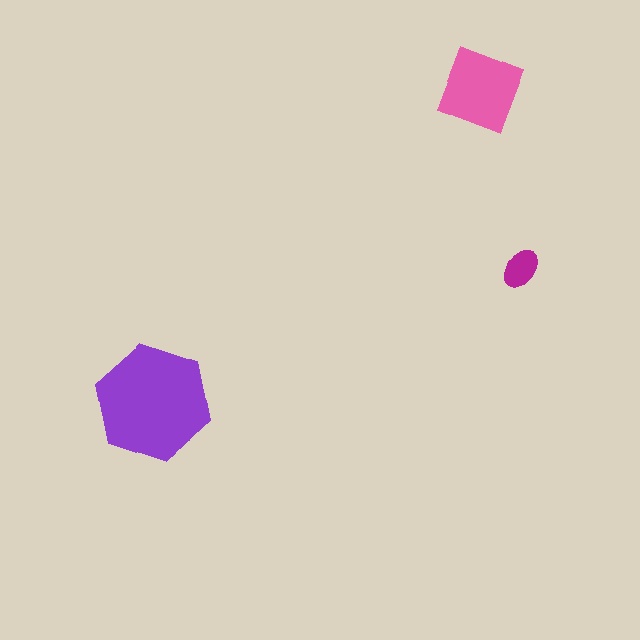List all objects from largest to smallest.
The purple hexagon, the pink square, the magenta ellipse.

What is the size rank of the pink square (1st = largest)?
2nd.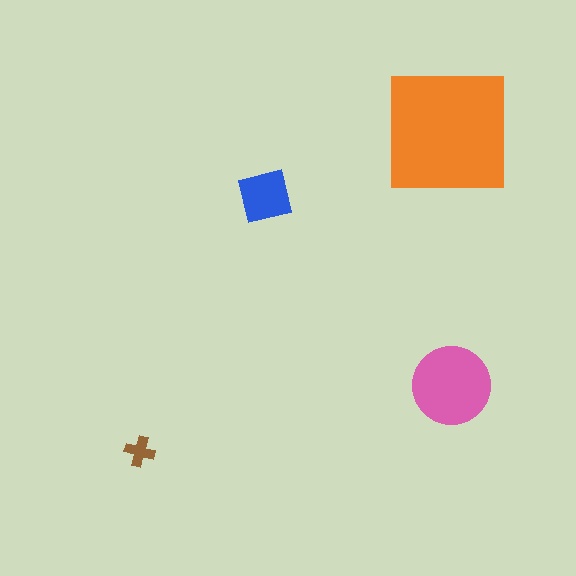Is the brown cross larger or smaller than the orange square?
Smaller.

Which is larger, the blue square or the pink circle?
The pink circle.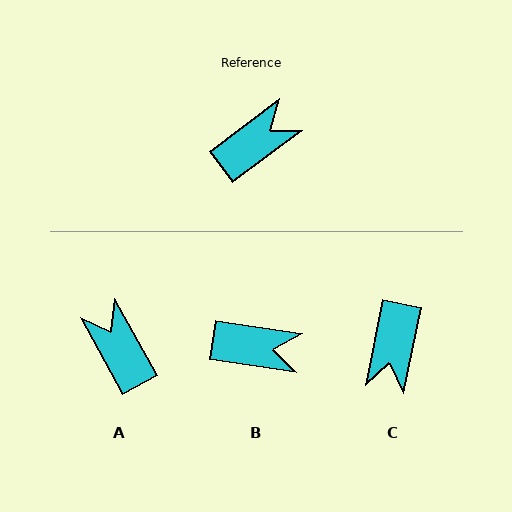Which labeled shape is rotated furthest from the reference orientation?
C, about 138 degrees away.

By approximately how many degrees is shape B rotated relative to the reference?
Approximately 46 degrees clockwise.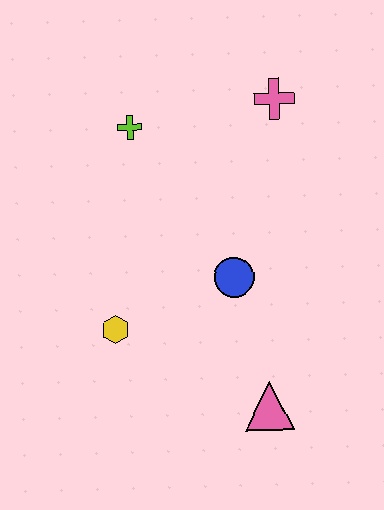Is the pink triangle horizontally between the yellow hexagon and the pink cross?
Yes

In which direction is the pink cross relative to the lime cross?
The pink cross is to the right of the lime cross.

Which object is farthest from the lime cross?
The pink triangle is farthest from the lime cross.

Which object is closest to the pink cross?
The lime cross is closest to the pink cross.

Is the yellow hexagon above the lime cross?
No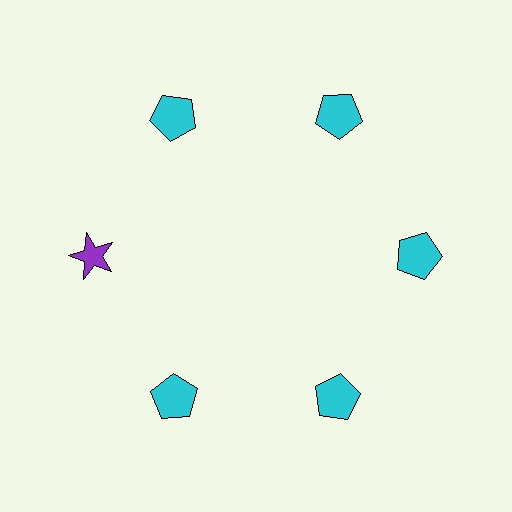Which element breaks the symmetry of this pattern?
The purple star at roughly the 9 o'clock position breaks the symmetry. All other shapes are cyan pentagons.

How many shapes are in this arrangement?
There are 6 shapes arranged in a ring pattern.